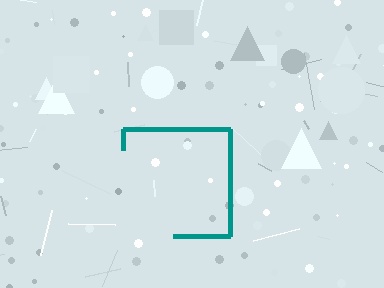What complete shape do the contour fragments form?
The contour fragments form a square.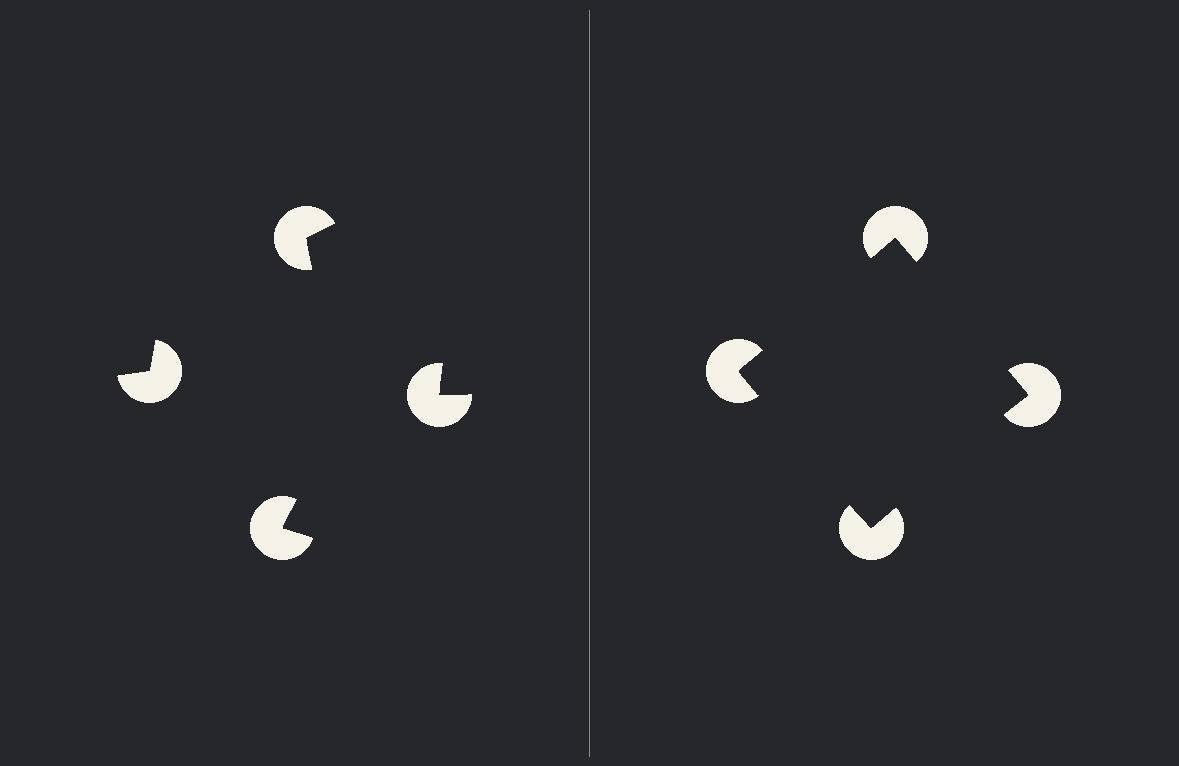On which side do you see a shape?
An illusory square appears on the right side. On the left side the wedge cuts are rotated, so no coherent shape forms.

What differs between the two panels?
The pac-man discs are positioned identically on both sides; only the wedge orientations differ. On the right they align to a square; on the left they are misaligned.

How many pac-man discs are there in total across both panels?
8 — 4 on each side.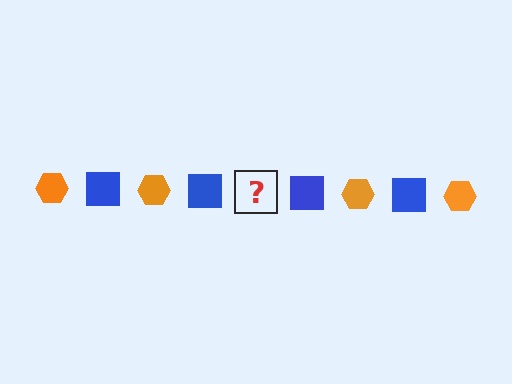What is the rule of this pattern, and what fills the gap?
The rule is that the pattern alternates between orange hexagon and blue square. The gap should be filled with an orange hexagon.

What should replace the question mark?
The question mark should be replaced with an orange hexagon.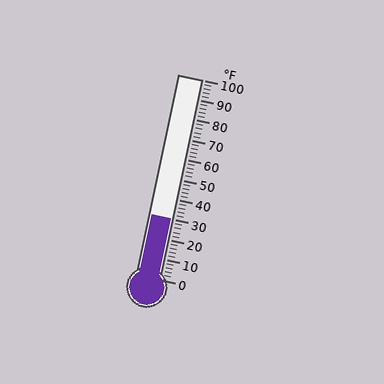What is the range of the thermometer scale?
The thermometer scale ranges from 0°F to 100°F.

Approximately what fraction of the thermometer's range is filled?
The thermometer is filled to approximately 30% of its range.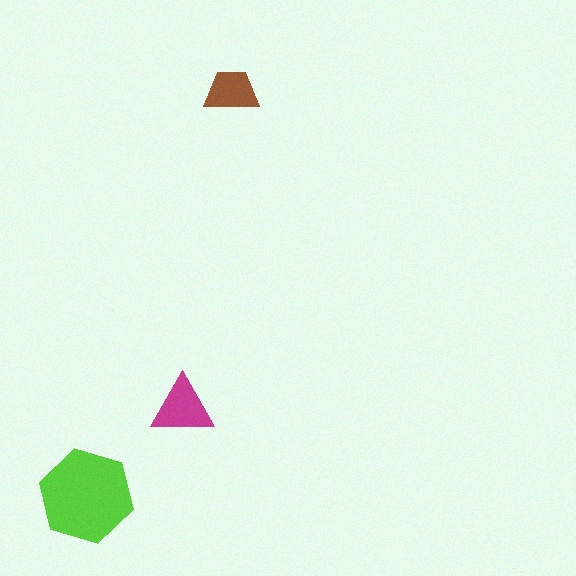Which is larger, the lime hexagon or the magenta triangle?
The lime hexagon.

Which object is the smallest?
The brown trapezoid.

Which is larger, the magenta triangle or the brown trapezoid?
The magenta triangle.